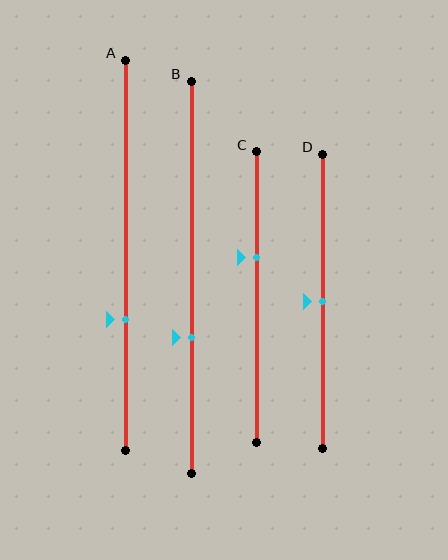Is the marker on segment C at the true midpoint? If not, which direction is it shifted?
No, the marker on segment C is shifted upward by about 14% of the segment length.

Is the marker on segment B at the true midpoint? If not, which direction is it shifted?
No, the marker on segment B is shifted downward by about 15% of the segment length.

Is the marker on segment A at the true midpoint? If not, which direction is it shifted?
No, the marker on segment A is shifted downward by about 17% of the segment length.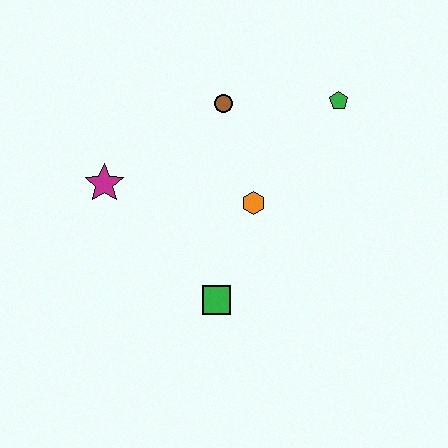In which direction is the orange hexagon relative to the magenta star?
The orange hexagon is to the right of the magenta star.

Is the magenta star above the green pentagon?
No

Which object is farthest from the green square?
The green pentagon is farthest from the green square.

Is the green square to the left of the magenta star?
No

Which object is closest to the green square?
The orange hexagon is closest to the green square.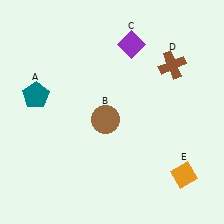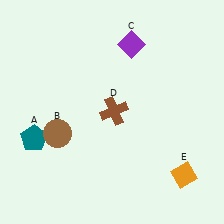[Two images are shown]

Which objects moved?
The objects that moved are: the teal pentagon (A), the brown circle (B), the brown cross (D).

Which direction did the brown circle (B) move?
The brown circle (B) moved left.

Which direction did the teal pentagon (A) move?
The teal pentagon (A) moved down.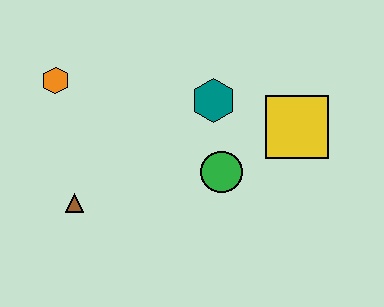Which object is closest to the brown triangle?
The orange hexagon is closest to the brown triangle.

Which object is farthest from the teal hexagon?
The brown triangle is farthest from the teal hexagon.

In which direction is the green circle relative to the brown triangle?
The green circle is to the right of the brown triangle.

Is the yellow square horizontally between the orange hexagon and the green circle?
No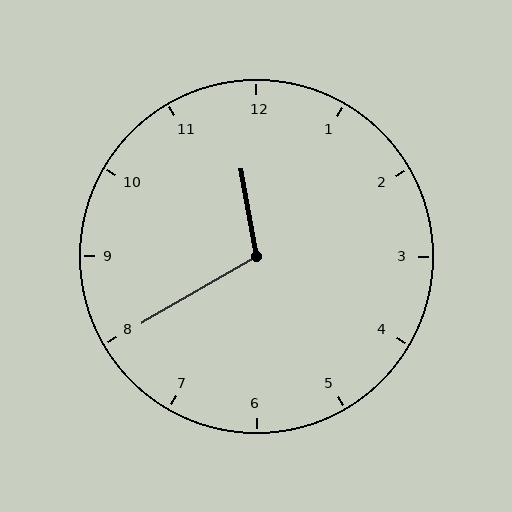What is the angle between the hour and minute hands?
Approximately 110 degrees.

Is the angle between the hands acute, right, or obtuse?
It is obtuse.